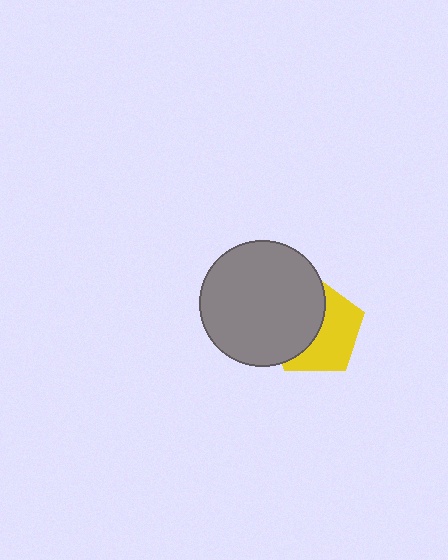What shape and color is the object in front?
The object in front is a gray circle.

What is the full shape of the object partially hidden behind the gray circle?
The partially hidden object is a yellow pentagon.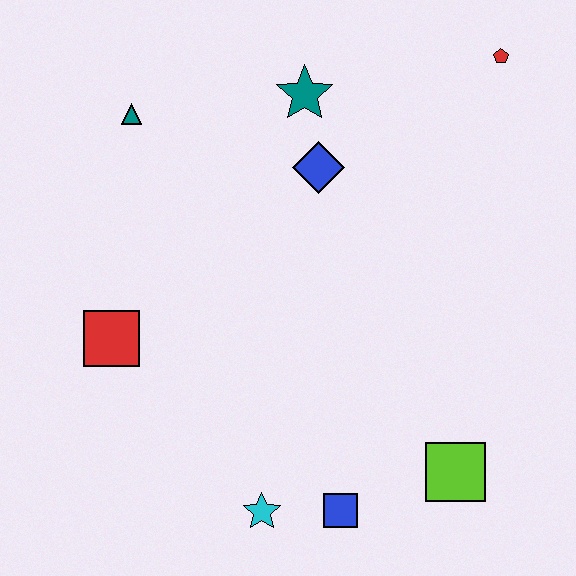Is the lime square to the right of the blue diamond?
Yes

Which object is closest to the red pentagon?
The teal star is closest to the red pentagon.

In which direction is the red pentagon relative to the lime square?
The red pentagon is above the lime square.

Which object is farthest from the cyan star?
The red pentagon is farthest from the cyan star.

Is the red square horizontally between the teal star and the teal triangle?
No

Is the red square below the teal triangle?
Yes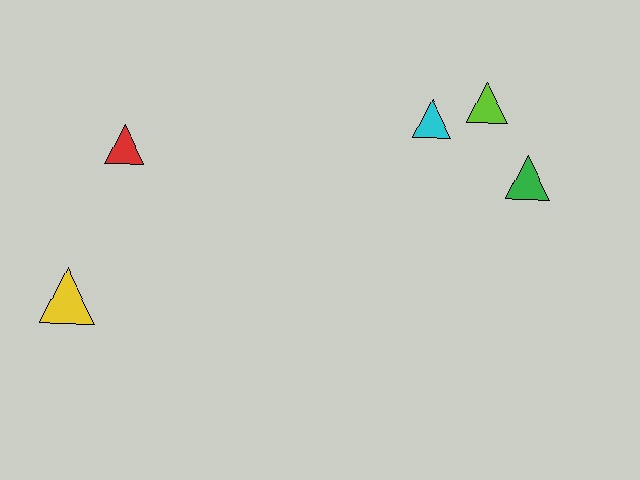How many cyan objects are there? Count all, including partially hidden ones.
There is 1 cyan object.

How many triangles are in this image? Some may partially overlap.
There are 5 triangles.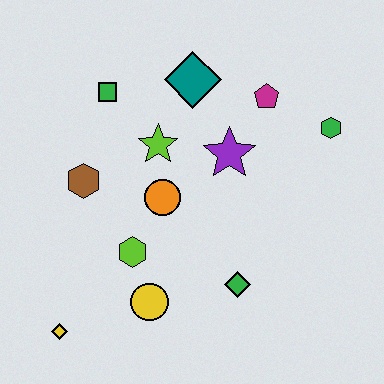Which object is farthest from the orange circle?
The green hexagon is farthest from the orange circle.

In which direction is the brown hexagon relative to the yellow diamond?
The brown hexagon is above the yellow diamond.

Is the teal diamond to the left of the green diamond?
Yes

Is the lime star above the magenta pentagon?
No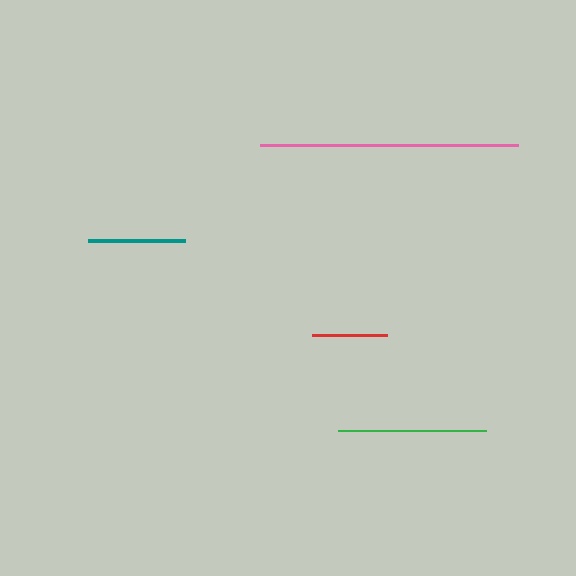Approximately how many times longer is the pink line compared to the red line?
The pink line is approximately 3.4 times the length of the red line.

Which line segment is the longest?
The pink line is the longest at approximately 257 pixels.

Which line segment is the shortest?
The red line is the shortest at approximately 75 pixels.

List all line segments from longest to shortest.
From longest to shortest: pink, green, teal, red.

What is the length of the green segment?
The green segment is approximately 148 pixels long.